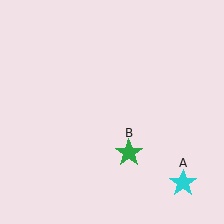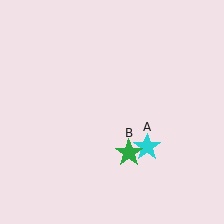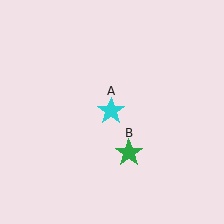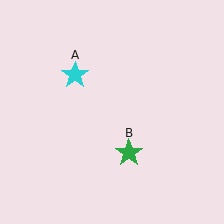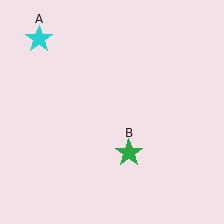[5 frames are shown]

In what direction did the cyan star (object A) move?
The cyan star (object A) moved up and to the left.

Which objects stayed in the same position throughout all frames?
Green star (object B) remained stationary.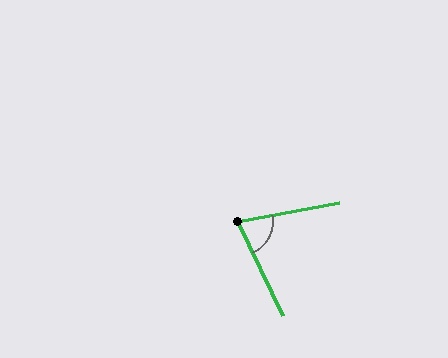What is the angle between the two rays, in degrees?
Approximately 75 degrees.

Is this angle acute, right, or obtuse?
It is acute.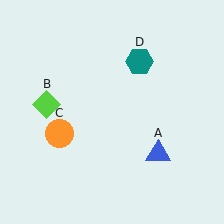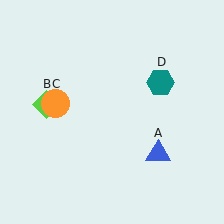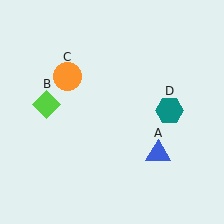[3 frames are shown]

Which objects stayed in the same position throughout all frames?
Blue triangle (object A) and lime diamond (object B) remained stationary.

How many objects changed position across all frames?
2 objects changed position: orange circle (object C), teal hexagon (object D).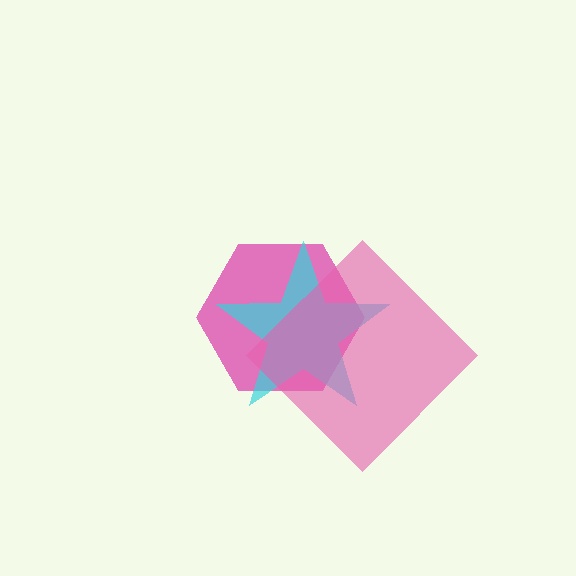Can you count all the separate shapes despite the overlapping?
Yes, there are 3 separate shapes.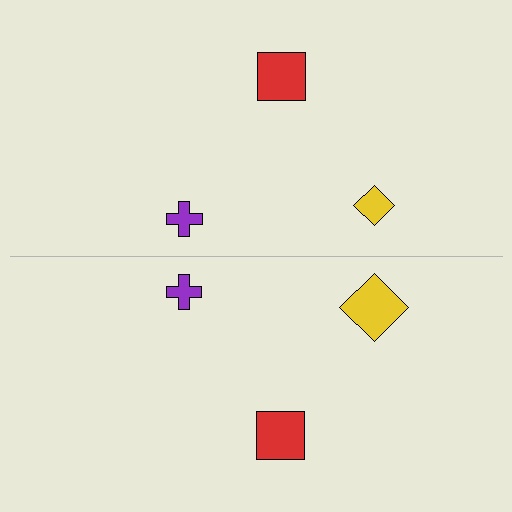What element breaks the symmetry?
The yellow diamond on the bottom side has a different size than its mirror counterpart.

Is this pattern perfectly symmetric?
No, the pattern is not perfectly symmetric. The yellow diamond on the bottom side has a different size than its mirror counterpart.